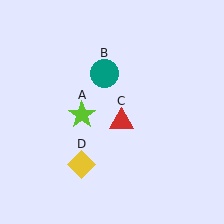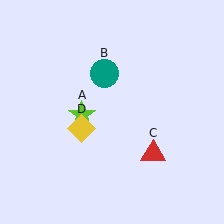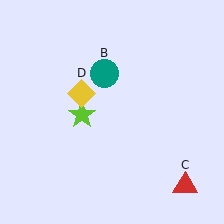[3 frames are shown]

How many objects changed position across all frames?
2 objects changed position: red triangle (object C), yellow diamond (object D).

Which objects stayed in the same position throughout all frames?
Lime star (object A) and teal circle (object B) remained stationary.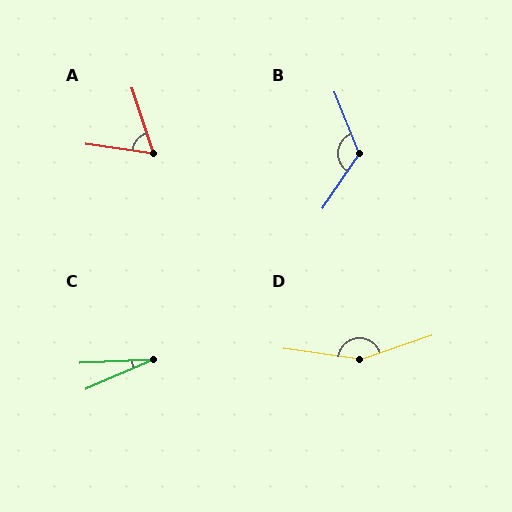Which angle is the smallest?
C, at approximately 21 degrees.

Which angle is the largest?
D, at approximately 153 degrees.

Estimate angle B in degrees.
Approximately 124 degrees.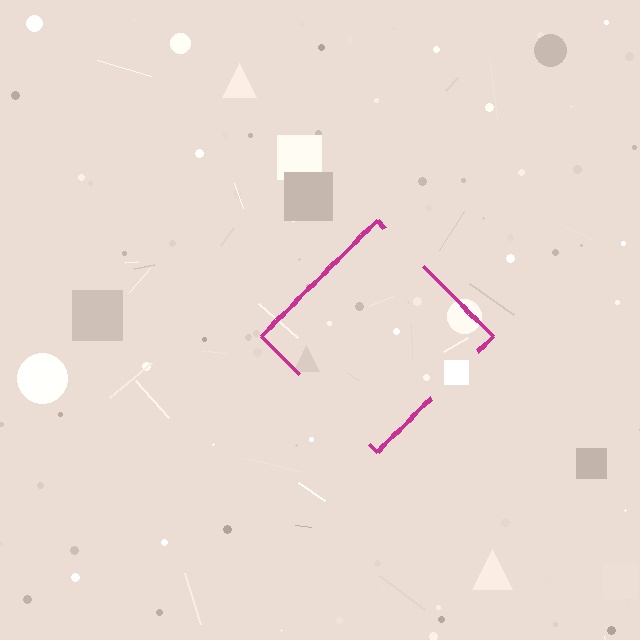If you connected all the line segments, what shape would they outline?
They would outline a diamond.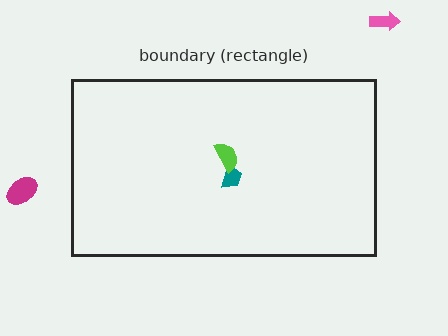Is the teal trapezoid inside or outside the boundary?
Inside.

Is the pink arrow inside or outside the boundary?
Outside.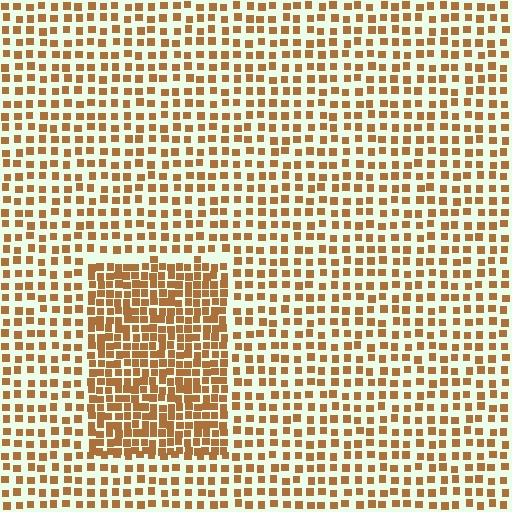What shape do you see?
I see a rectangle.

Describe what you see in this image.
The image contains small brown elements arranged at two different densities. A rectangle-shaped region is visible where the elements are more densely packed than the surrounding area.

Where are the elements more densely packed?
The elements are more densely packed inside the rectangle boundary.